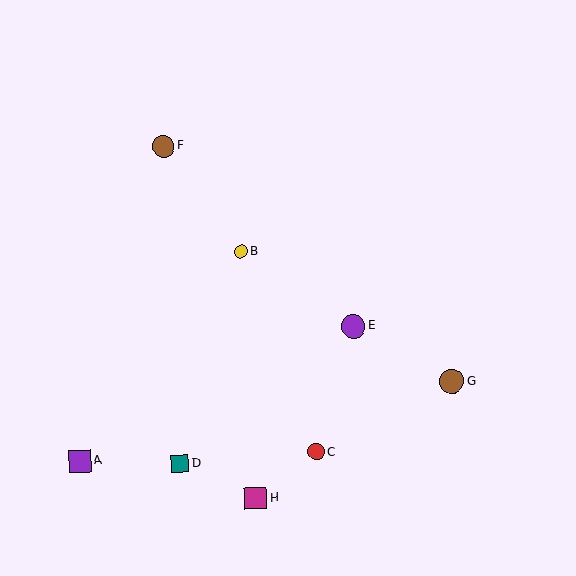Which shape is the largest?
The brown circle (labeled G) is the largest.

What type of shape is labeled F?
Shape F is a brown circle.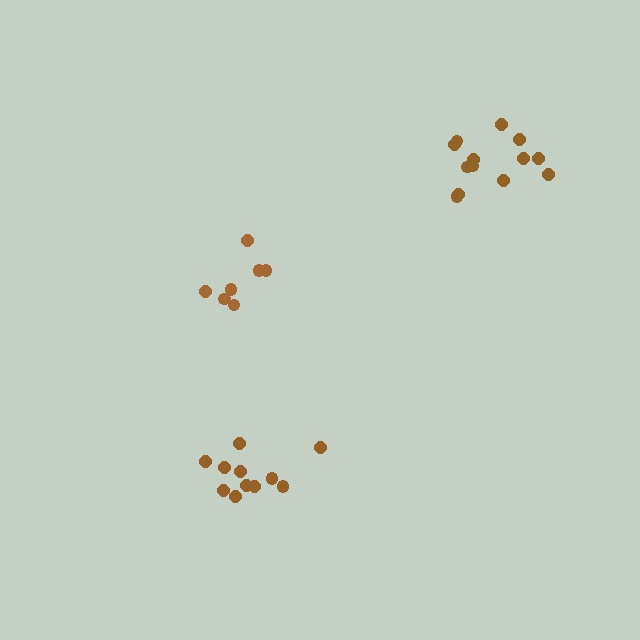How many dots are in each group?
Group 1: 11 dots, Group 2: 13 dots, Group 3: 7 dots (31 total).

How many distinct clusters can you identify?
There are 3 distinct clusters.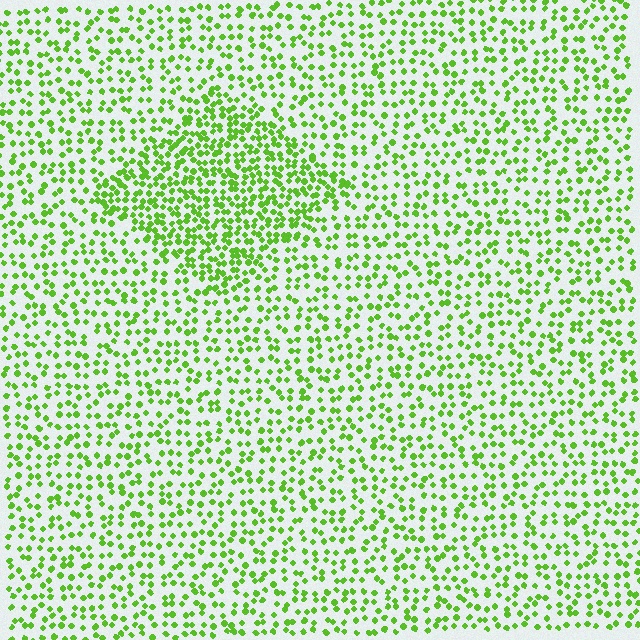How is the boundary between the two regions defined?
The boundary is defined by a change in element density (approximately 1.9x ratio). All elements are the same color, size, and shape.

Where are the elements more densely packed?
The elements are more densely packed inside the diamond boundary.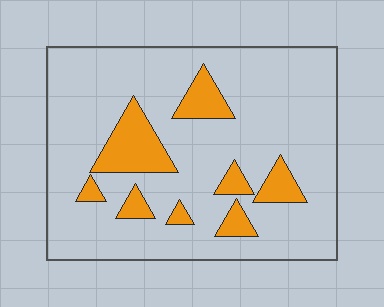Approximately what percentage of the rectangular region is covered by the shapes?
Approximately 15%.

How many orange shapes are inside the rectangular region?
8.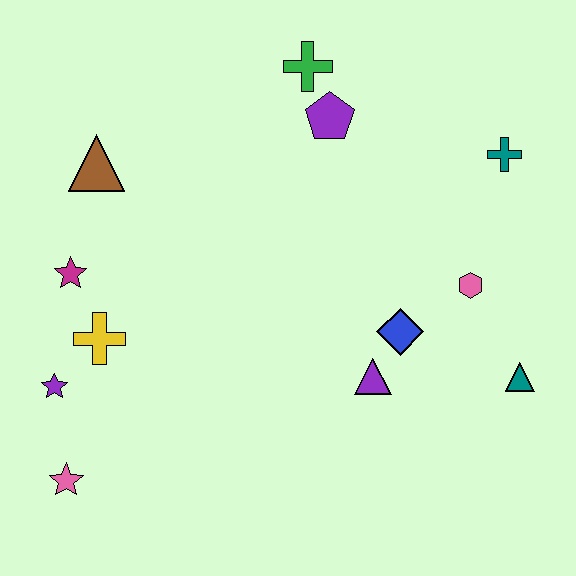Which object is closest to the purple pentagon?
The green cross is closest to the purple pentagon.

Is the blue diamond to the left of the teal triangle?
Yes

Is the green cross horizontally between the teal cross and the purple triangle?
No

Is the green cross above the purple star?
Yes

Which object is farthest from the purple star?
The teal cross is farthest from the purple star.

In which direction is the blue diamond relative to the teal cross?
The blue diamond is below the teal cross.